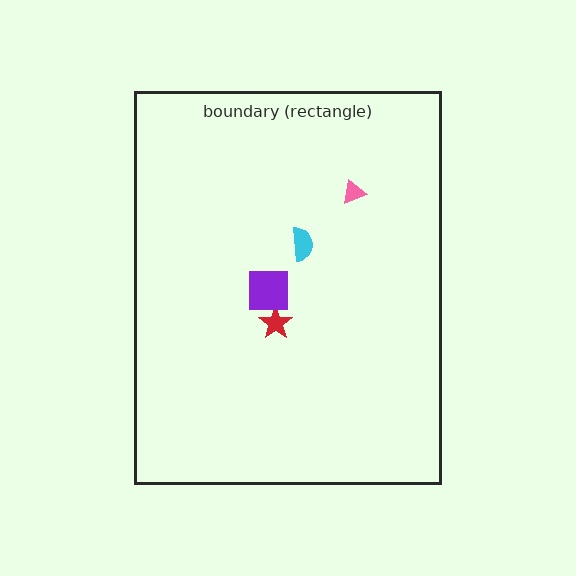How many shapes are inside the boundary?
4 inside, 0 outside.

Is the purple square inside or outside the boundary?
Inside.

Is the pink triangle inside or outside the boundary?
Inside.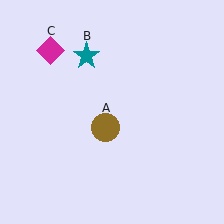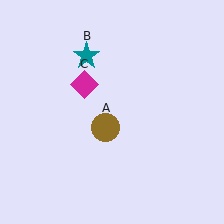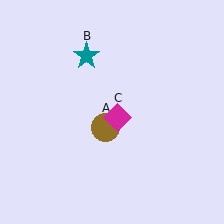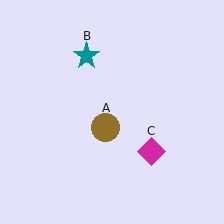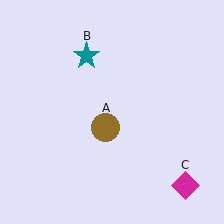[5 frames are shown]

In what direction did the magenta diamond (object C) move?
The magenta diamond (object C) moved down and to the right.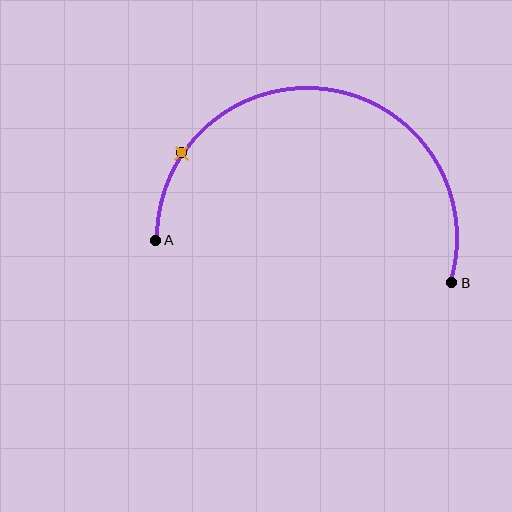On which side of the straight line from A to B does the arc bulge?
The arc bulges above the straight line connecting A and B.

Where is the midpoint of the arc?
The arc midpoint is the point on the curve farthest from the straight line joining A and B. It sits above that line.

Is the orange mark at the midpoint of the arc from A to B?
No. The orange mark lies on the arc but is closer to endpoint A. The arc midpoint would be at the point on the curve equidistant along the arc from both A and B.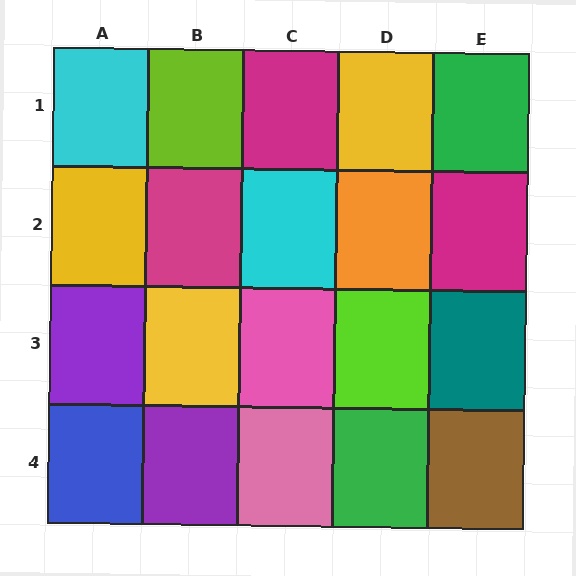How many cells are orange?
1 cell is orange.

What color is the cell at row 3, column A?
Purple.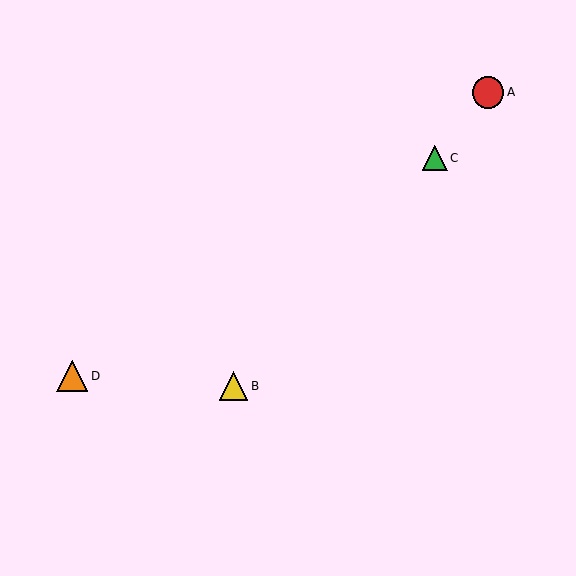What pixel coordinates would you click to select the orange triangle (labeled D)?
Click at (72, 376) to select the orange triangle D.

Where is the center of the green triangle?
The center of the green triangle is at (435, 158).